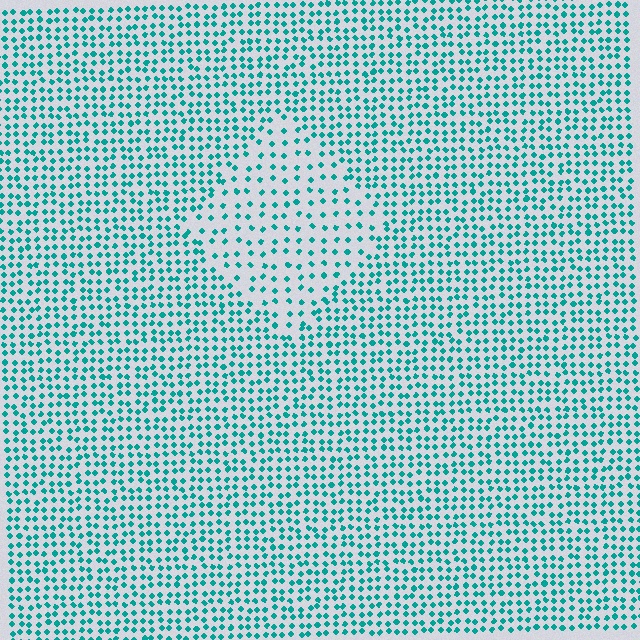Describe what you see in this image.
The image contains small teal elements arranged at two different densities. A diamond-shaped region is visible where the elements are less densely packed than the surrounding area.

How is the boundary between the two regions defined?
The boundary is defined by a change in element density (approximately 2.0x ratio). All elements are the same color, size, and shape.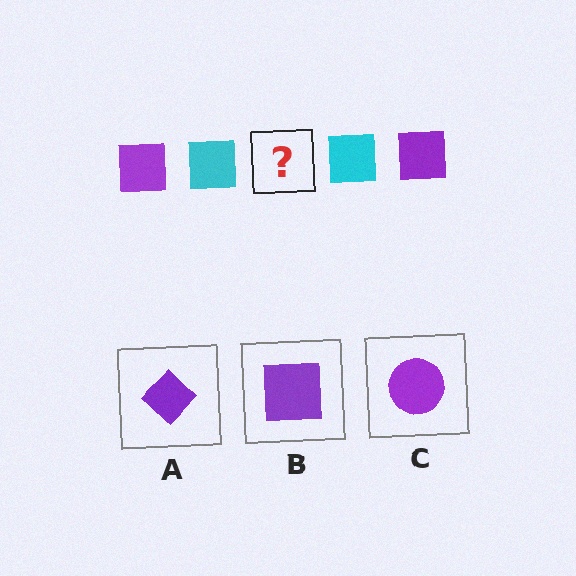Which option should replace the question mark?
Option B.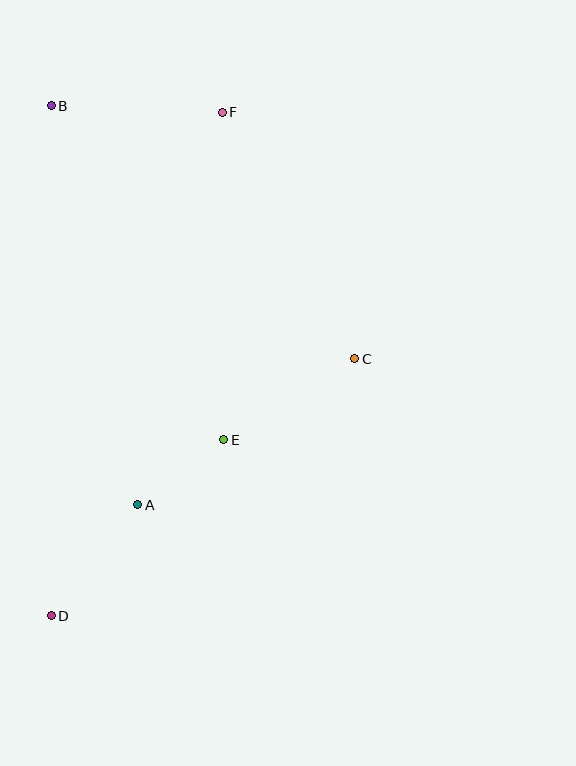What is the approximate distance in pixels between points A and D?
The distance between A and D is approximately 141 pixels.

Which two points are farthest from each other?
Points D and F are farthest from each other.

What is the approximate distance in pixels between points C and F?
The distance between C and F is approximately 280 pixels.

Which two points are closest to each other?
Points A and E are closest to each other.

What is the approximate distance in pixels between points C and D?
The distance between C and D is approximately 398 pixels.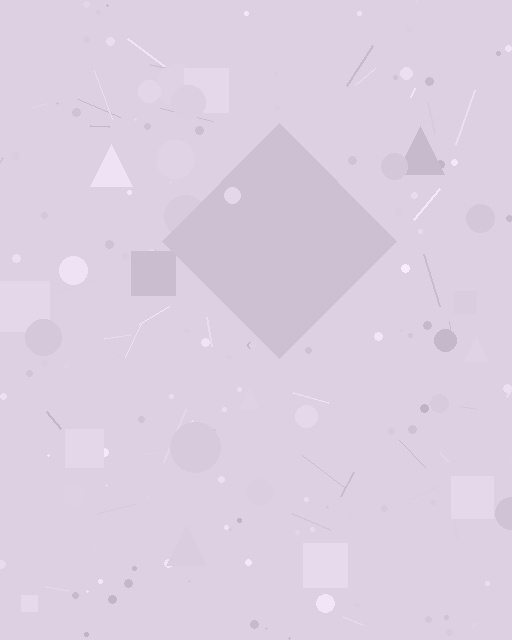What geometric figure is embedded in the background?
A diamond is embedded in the background.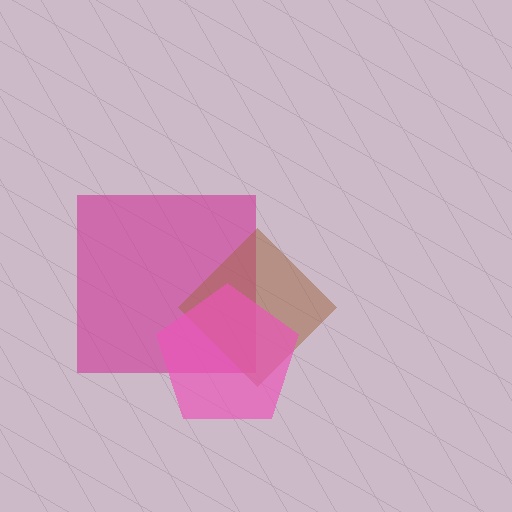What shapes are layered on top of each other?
The layered shapes are: a magenta square, a brown diamond, a pink pentagon.